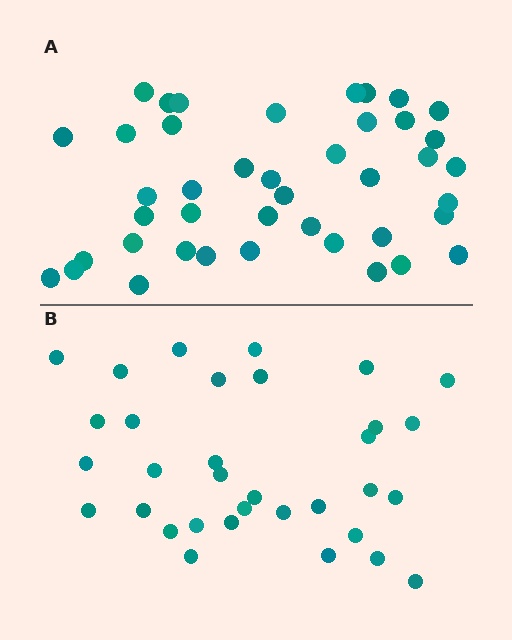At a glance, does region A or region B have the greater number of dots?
Region A (the top region) has more dots.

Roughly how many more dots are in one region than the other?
Region A has roughly 8 or so more dots than region B.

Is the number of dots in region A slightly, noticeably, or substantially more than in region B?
Region A has noticeably more, but not dramatically so. The ratio is roughly 1.3 to 1.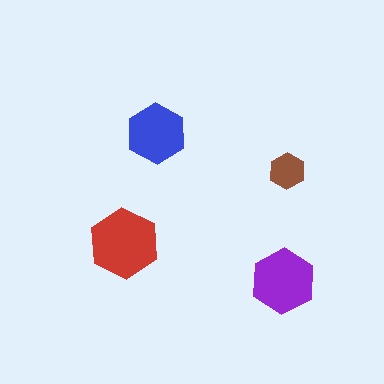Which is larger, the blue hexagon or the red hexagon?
The red one.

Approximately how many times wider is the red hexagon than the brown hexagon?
About 2 times wider.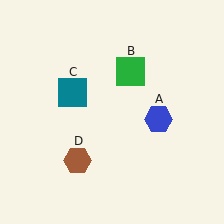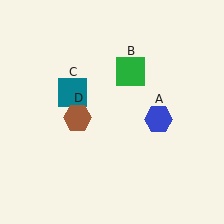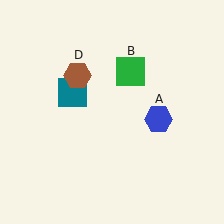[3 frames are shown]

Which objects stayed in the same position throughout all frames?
Blue hexagon (object A) and green square (object B) and teal square (object C) remained stationary.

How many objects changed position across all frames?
1 object changed position: brown hexagon (object D).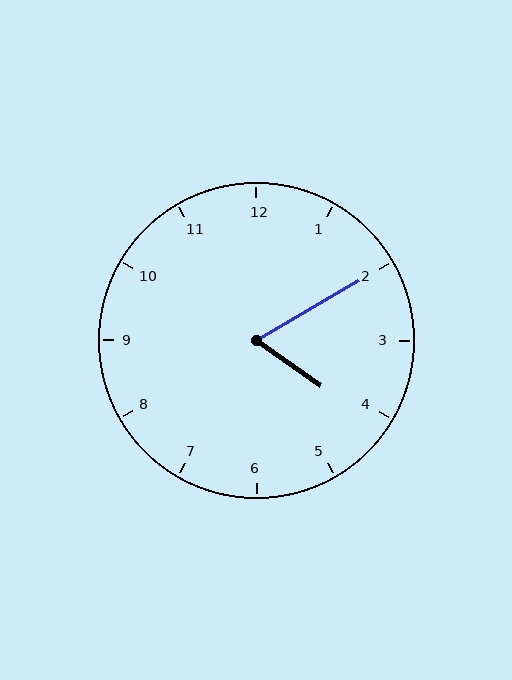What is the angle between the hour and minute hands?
Approximately 65 degrees.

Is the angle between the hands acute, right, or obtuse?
It is acute.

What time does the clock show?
4:10.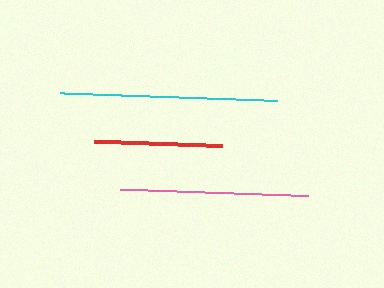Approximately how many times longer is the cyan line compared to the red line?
The cyan line is approximately 1.7 times the length of the red line.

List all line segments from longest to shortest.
From longest to shortest: cyan, pink, red.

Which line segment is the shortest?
The red line is the shortest at approximately 128 pixels.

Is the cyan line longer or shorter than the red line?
The cyan line is longer than the red line.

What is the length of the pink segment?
The pink segment is approximately 188 pixels long.